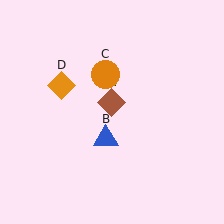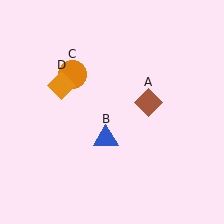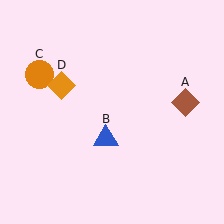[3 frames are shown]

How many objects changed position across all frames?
2 objects changed position: brown diamond (object A), orange circle (object C).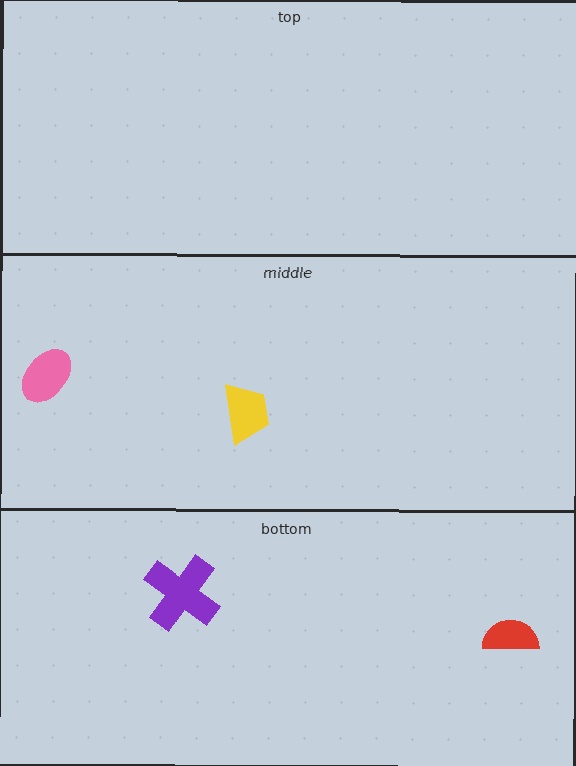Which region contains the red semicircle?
The bottom region.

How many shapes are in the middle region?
2.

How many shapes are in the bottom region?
2.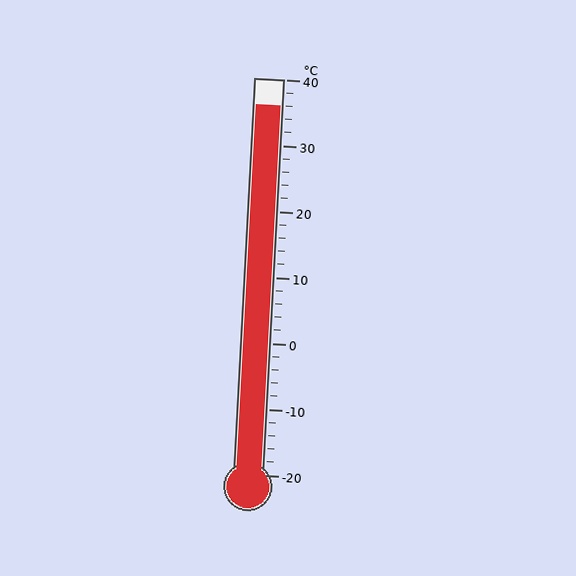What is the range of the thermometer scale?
The thermometer scale ranges from -20°C to 40°C.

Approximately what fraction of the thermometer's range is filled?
The thermometer is filled to approximately 95% of its range.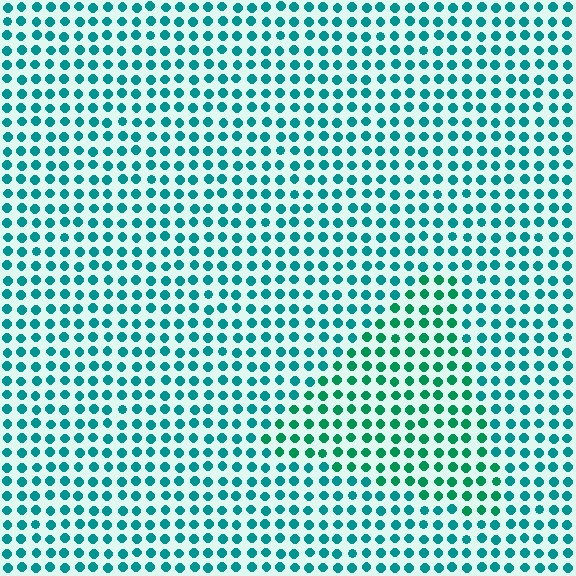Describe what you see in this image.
The image is filled with small teal elements in a uniform arrangement. A triangle-shaped region is visible where the elements are tinted to a slightly different hue, forming a subtle color boundary.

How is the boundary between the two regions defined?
The boundary is defined purely by a slight shift in hue (about 25 degrees). Spacing, size, and orientation are identical on both sides.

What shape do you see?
I see a triangle.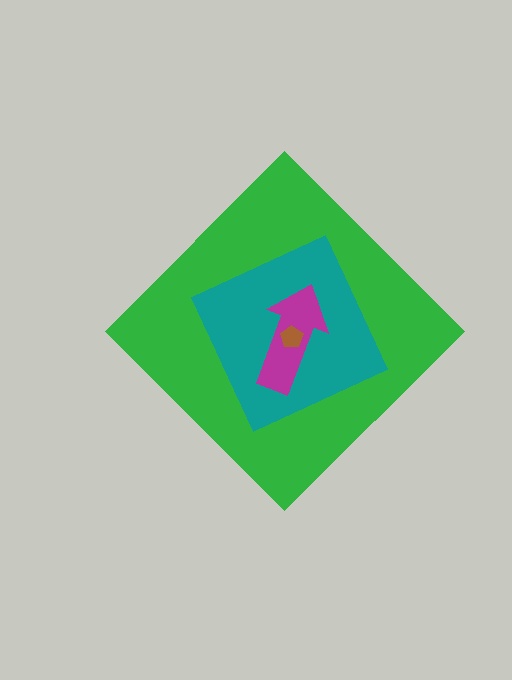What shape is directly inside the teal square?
The magenta arrow.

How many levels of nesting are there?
4.